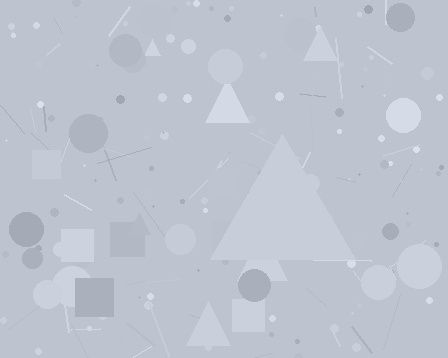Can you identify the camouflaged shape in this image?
The camouflaged shape is a triangle.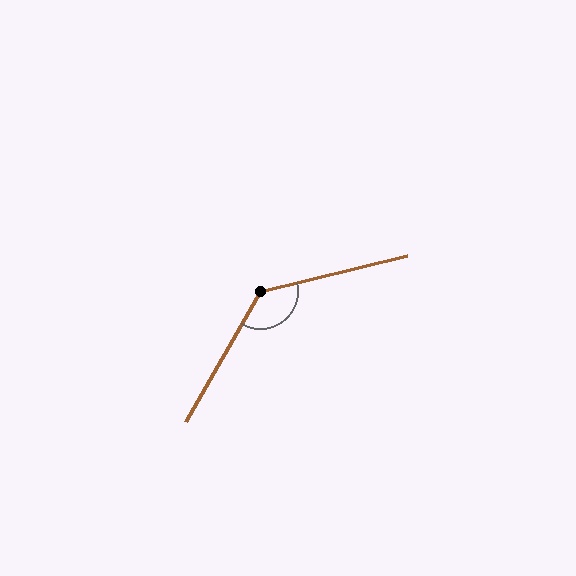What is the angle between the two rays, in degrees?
Approximately 133 degrees.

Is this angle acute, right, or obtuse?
It is obtuse.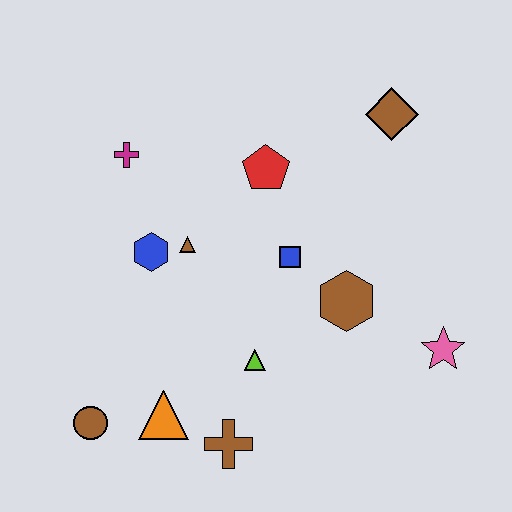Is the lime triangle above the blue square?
No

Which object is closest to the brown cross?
The orange triangle is closest to the brown cross.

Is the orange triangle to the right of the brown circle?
Yes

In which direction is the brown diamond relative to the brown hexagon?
The brown diamond is above the brown hexagon.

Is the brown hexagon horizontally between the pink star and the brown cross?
Yes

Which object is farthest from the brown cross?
The brown diamond is farthest from the brown cross.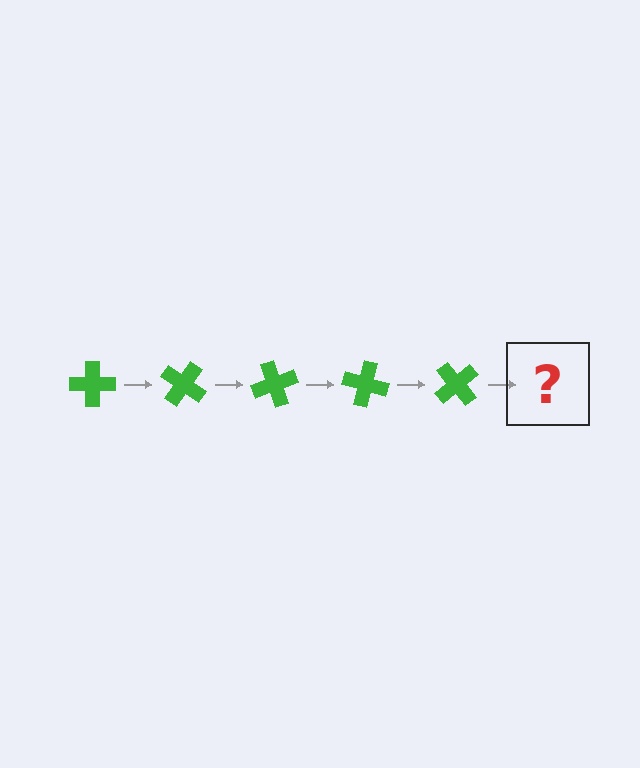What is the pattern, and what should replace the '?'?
The pattern is that the cross rotates 35 degrees each step. The '?' should be a green cross rotated 175 degrees.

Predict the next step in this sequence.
The next step is a green cross rotated 175 degrees.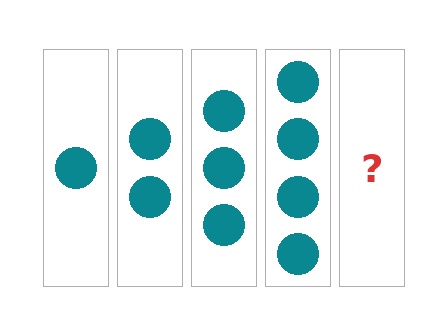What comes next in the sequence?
The next element should be 5 circles.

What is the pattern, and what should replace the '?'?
The pattern is that each step adds one more circle. The '?' should be 5 circles.